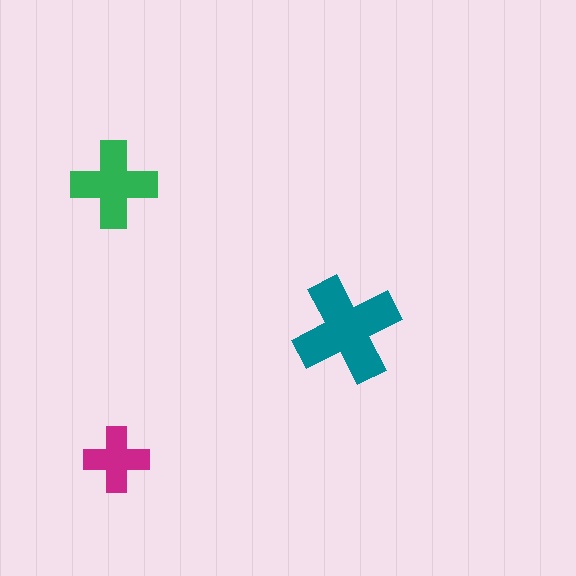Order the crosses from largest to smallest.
the teal one, the green one, the magenta one.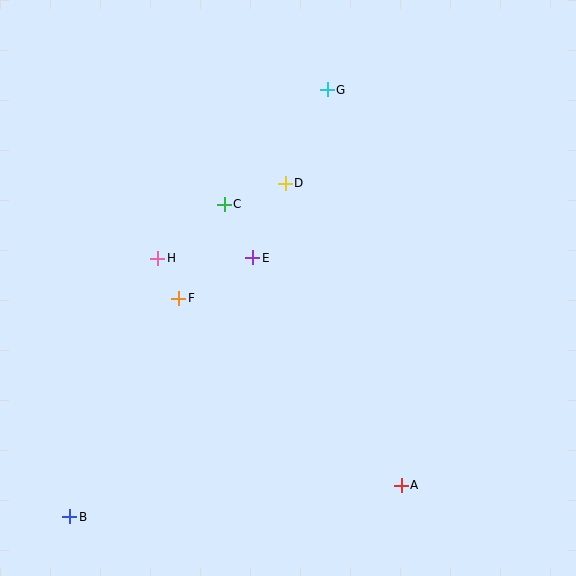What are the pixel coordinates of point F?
Point F is at (179, 298).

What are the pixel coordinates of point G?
Point G is at (327, 90).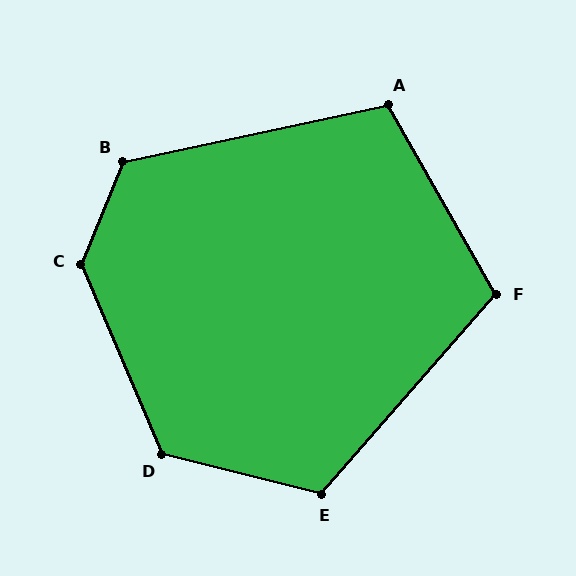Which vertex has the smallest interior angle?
A, at approximately 108 degrees.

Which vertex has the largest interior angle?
C, at approximately 135 degrees.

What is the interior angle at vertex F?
Approximately 109 degrees (obtuse).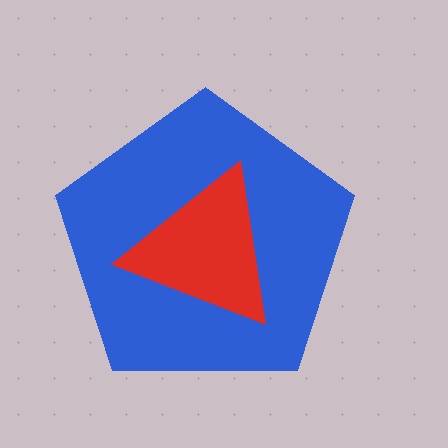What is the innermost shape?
The red triangle.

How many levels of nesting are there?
2.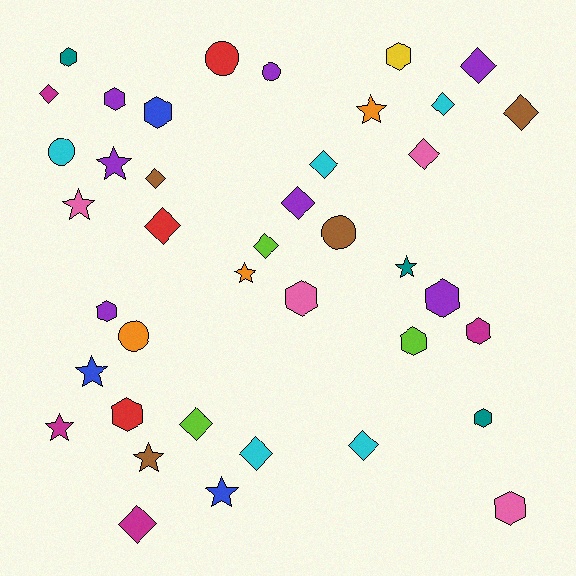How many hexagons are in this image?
There are 12 hexagons.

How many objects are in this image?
There are 40 objects.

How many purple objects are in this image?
There are 7 purple objects.